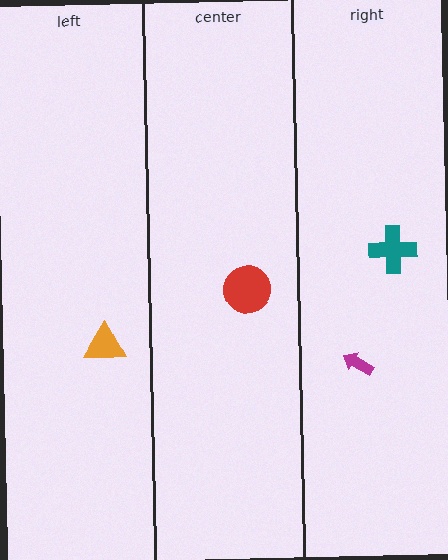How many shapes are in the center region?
1.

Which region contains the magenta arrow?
The right region.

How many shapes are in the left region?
1.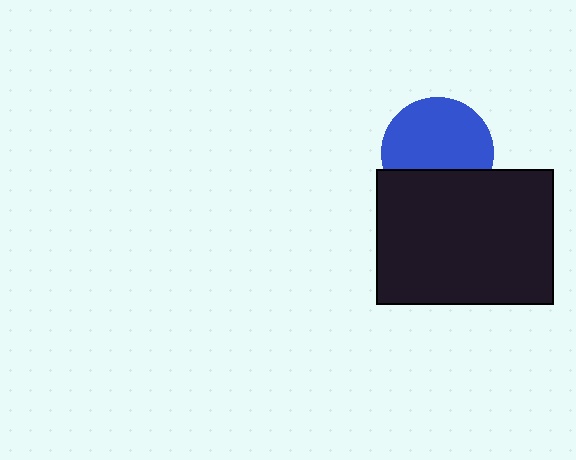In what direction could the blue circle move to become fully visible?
The blue circle could move up. That would shift it out from behind the black rectangle entirely.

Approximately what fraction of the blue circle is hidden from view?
Roughly 32% of the blue circle is hidden behind the black rectangle.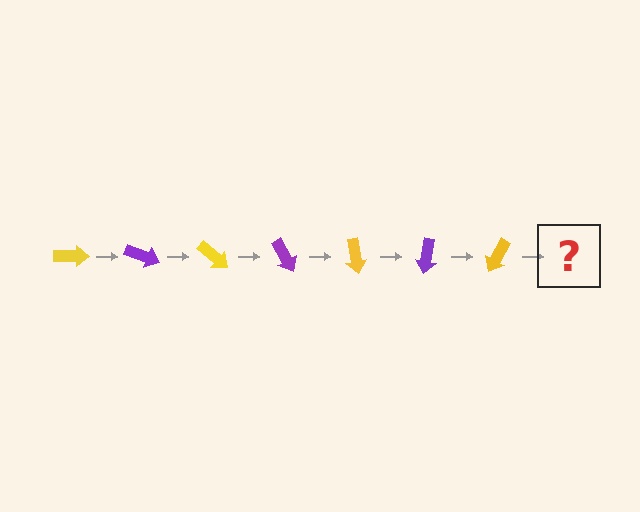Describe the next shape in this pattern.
It should be a purple arrow, rotated 140 degrees from the start.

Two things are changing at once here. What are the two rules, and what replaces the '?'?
The two rules are that it rotates 20 degrees each step and the color cycles through yellow and purple. The '?' should be a purple arrow, rotated 140 degrees from the start.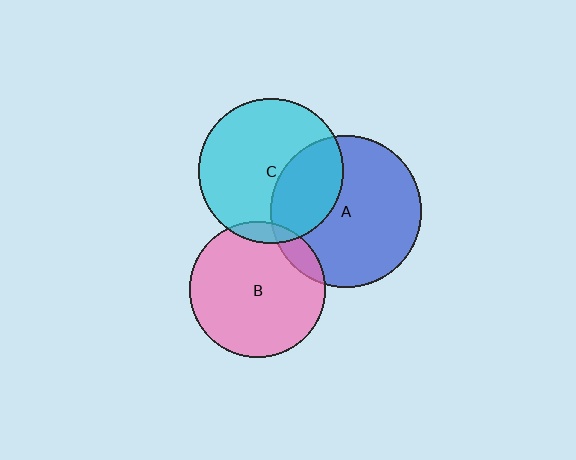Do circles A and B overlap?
Yes.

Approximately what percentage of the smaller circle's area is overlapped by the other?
Approximately 10%.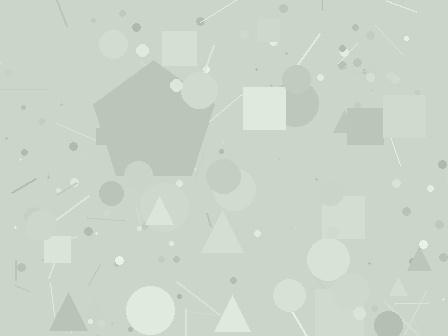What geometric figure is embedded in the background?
A pentagon is embedded in the background.